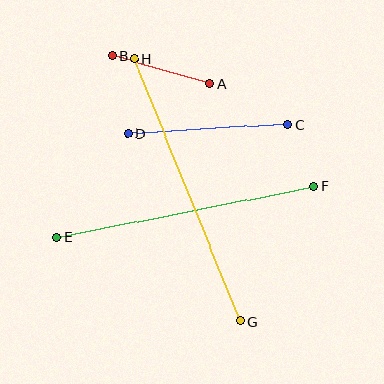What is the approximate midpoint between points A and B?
The midpoint is at approximately (161, 70) pixels.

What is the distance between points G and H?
The distance is approximately 283 pixels.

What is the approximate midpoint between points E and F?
The midpoint is at approximately (185, 212) pixels.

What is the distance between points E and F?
The distance is approximately 263 pixels.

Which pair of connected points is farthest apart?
Points G and H are farthest apart.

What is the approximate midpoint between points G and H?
The midpoint is at approximately (187, 190) pixels.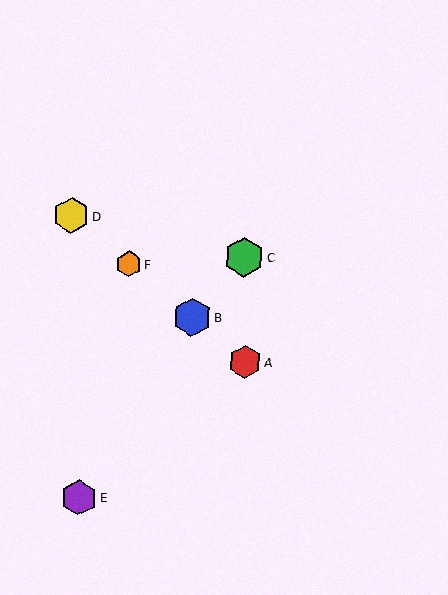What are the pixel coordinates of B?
Object B is at (192, 317).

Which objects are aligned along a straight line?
Objects A, B, D, F are aligned along a straight line.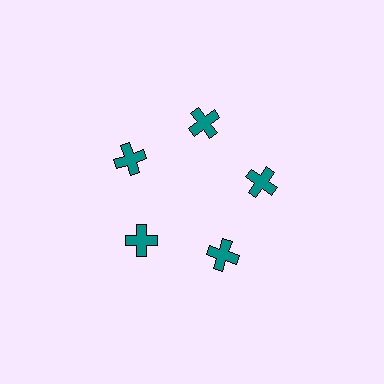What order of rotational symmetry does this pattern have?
This pattern has 5-fold rotational symmetry.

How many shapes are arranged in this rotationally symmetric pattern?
There are 5 shapes, arranged in 5 groups of 1.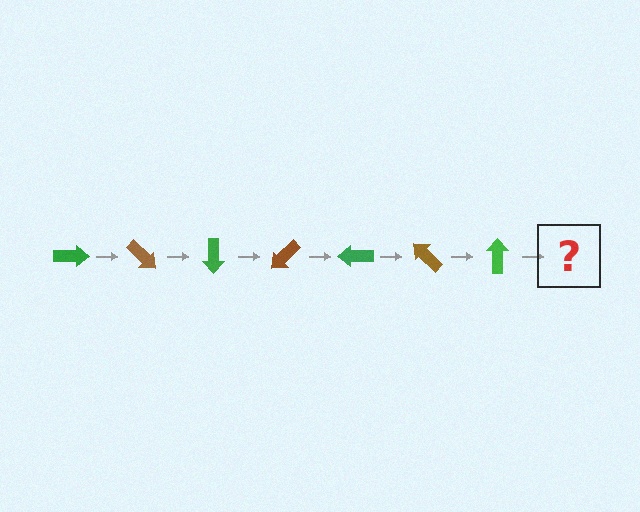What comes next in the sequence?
The next element should be a brown arrow, rotated 315 degrees from the start.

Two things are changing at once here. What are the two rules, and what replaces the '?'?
The two rules are that it rotates 45 degrees each step and the color cycles through green and brown. The '?' should be a brown arrow, rotated 315 degrees from the start.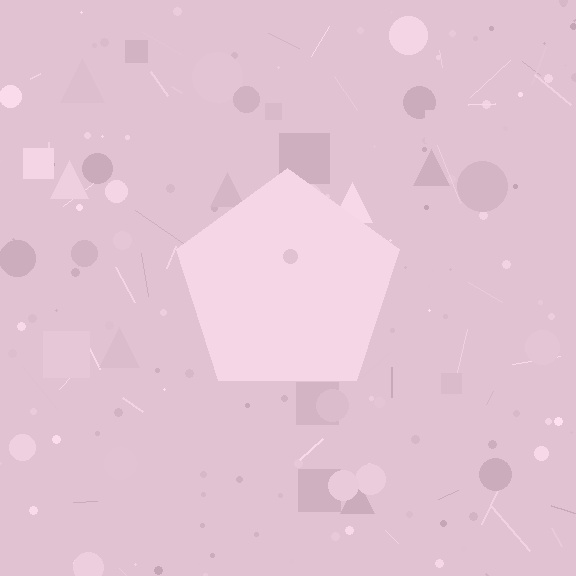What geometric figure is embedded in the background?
A pentagon is embedded in the background.